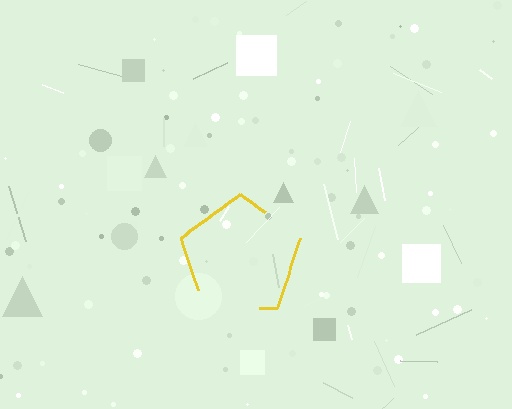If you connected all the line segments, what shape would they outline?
They would outline a pentagon.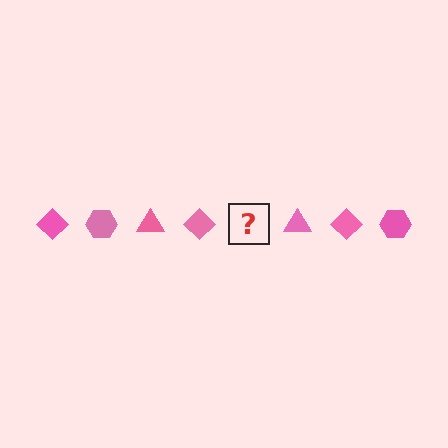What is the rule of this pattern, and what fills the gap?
The rule is that the pattern cycles through diamond, hexagon, triangle shapes in pink. The gap should be filled with a pink hexagon.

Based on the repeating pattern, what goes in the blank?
The blank should be a pink hexagon.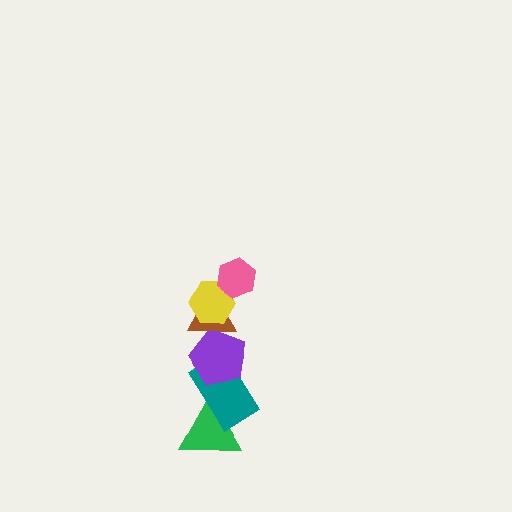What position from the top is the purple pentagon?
The purple pentagon is 4th from the top.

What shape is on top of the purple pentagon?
The brown triangle is on top of the purple pentagon.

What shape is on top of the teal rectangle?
The purple pentagon is on top of the teal rectangle.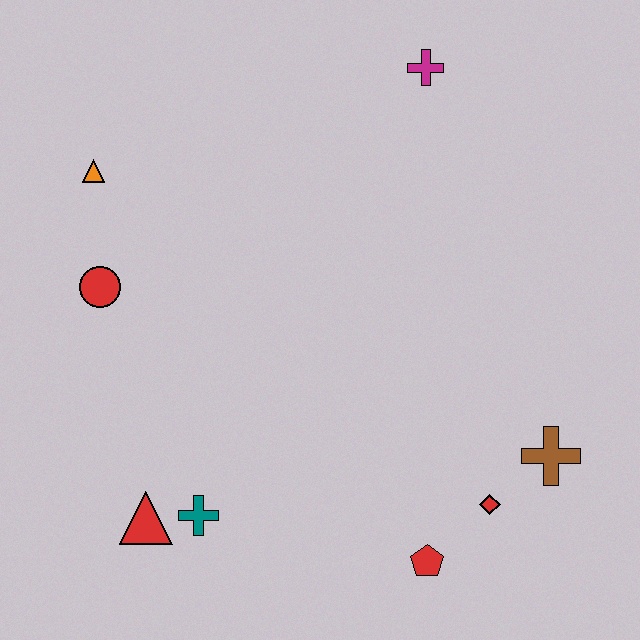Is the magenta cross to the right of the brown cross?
No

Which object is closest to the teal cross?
The red triangle is closest to the teal cross.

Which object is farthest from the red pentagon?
The orange triangle is farthest from the red pentagon.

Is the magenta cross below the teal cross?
No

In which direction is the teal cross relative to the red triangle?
The teal cross is to the right of the red triangle.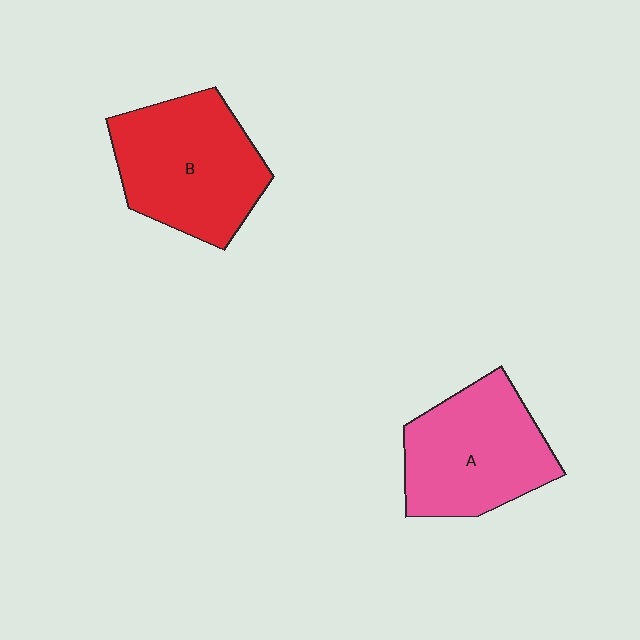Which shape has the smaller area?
Shape A (pink).